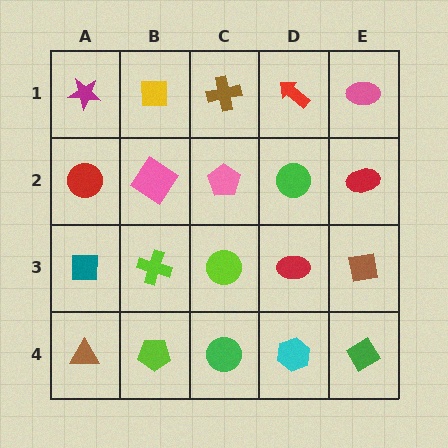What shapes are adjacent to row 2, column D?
A red arrow (row 1, column D), a red ellipse (row 3, column D), a pink pentagon (row 2, column C), a red ellipse (row 2, column E).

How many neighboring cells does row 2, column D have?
4.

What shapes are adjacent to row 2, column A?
A magenta star (row 1, column A), a teal square (row 3, column A), a pink diamond (row 2, column B).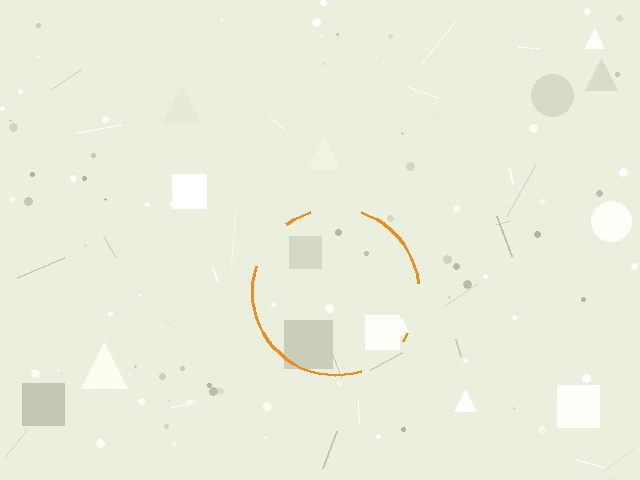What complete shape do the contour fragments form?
The contour fragments form a circle.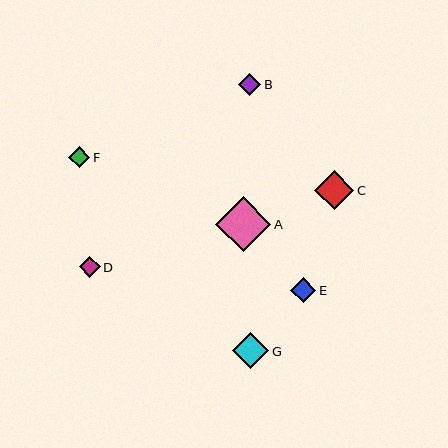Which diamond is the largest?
Diamond A is the largest with a size of approximately 55 pixels.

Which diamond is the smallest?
Diamond D is the smallest with a size of approximately 21 pixels.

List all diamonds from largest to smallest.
From largest to smallest: A, C, G, E, B, F, D.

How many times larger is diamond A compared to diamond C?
Diamond A is approximately 1.4 times the size of diamond C.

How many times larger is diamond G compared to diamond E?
Diamond G is approximately 1.4 times the size of diamond E.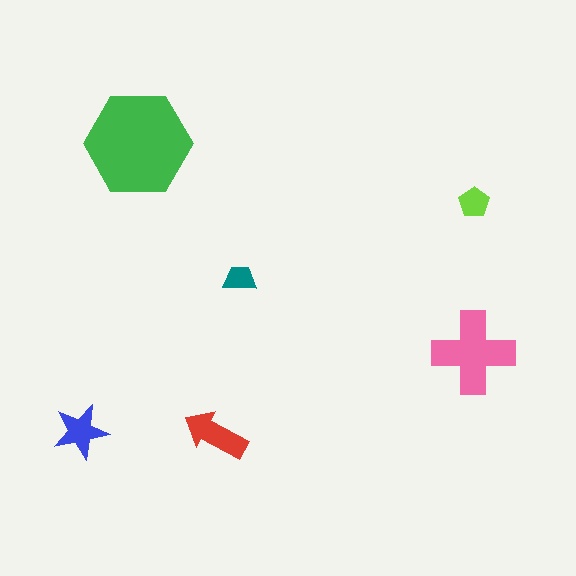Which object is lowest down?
The red arrow is bottommost.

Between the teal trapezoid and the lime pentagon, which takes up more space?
The lime pentagon.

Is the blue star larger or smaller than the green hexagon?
Smaller.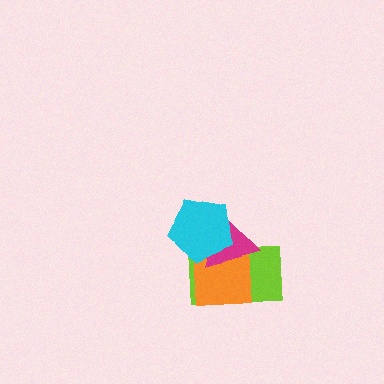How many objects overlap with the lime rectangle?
3 objects overlap with the lime rectangle.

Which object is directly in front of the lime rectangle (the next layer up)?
The orange square is directly in front of the lime rectangle.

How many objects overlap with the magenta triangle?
3 objects overlap with the magenta triangle.